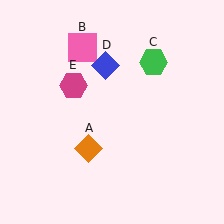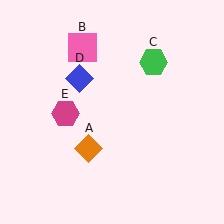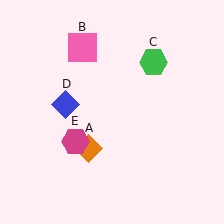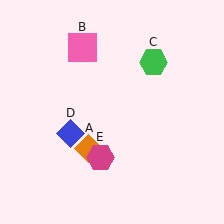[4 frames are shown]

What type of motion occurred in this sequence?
The blue diamond (object D), magenta hexagon (object E) rotated counterclockwise around the center of the scene.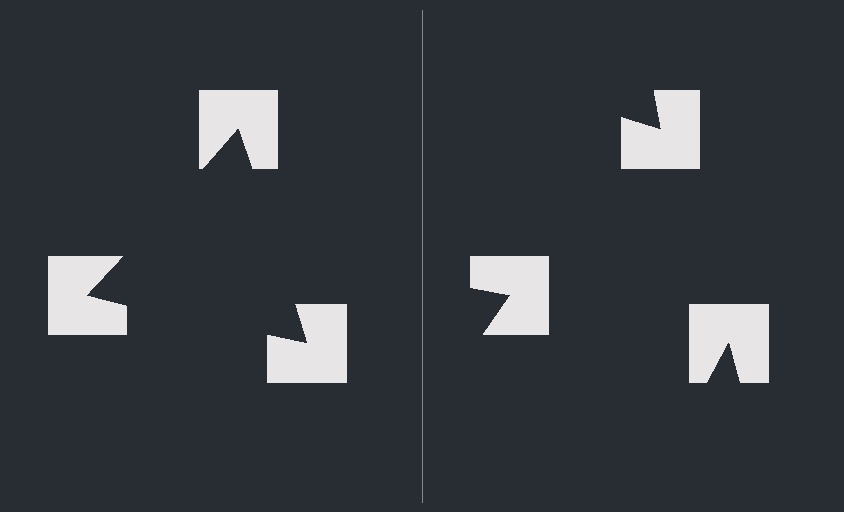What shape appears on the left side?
An illusory triangle.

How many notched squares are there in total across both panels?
6 — 3 on each side.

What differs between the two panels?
The notched squares are positioned identically on both sides; only the wedge orientations differ. On the left they align to a triangle; on the right they are misaligned.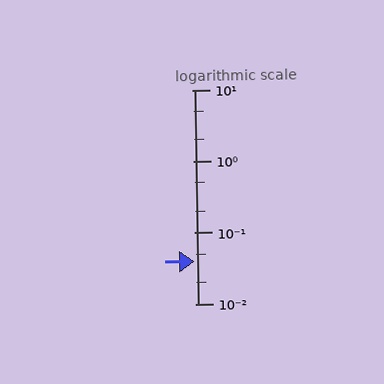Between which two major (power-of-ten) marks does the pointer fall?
The pointer is between 0.01 and 0.1.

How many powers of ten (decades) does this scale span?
The scale spans 3 decades, from 0.01 to 10.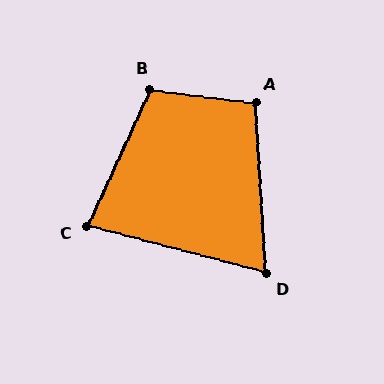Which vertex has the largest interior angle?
B, at approximately 108 degrees.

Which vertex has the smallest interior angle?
D, at approximately 72 degrees.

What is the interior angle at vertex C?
Approximately 80 degrees (acute).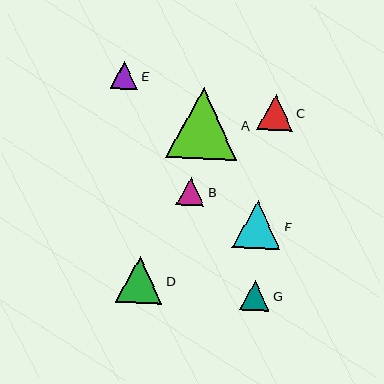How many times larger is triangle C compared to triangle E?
Triangle C is approximately 1.3 times the size of triangle E.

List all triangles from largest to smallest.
From largest to smallest: A, F, D, C, G, B, E.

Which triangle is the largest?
Triangle A is the largest with a size of approximately 71 pixels.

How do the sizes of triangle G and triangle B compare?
Triangle G and triangle B are approximately the same size.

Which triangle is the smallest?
Triangle E is the smallest with a size of approximately 27 pixels.